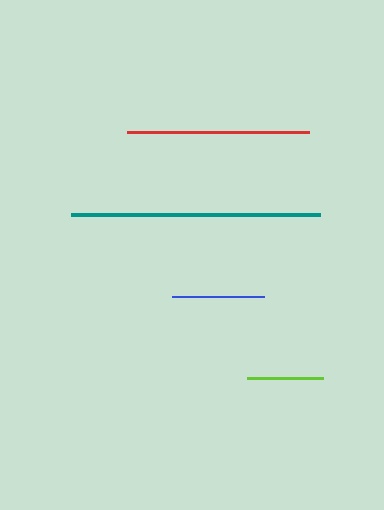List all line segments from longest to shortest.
From longest to shortest: teal, red, blue, lime.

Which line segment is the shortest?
The lime line is the shortest at approximately 76 pixels.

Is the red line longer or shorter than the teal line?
The teal line is longer than the red line.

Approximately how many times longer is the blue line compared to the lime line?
The blue line is approximately 1.2 times the length of the lime line.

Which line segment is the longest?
The teal line is the longest at approximately 249 pixels.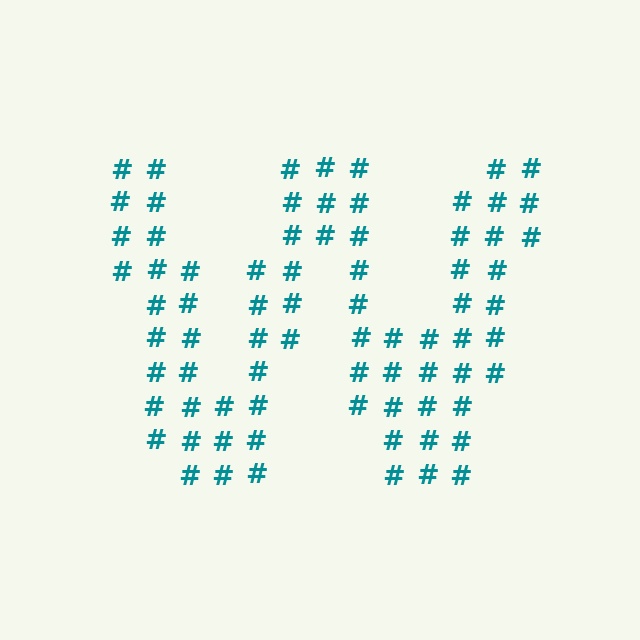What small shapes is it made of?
It is made of small hash symbols.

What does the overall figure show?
The overall figure shows the letter W.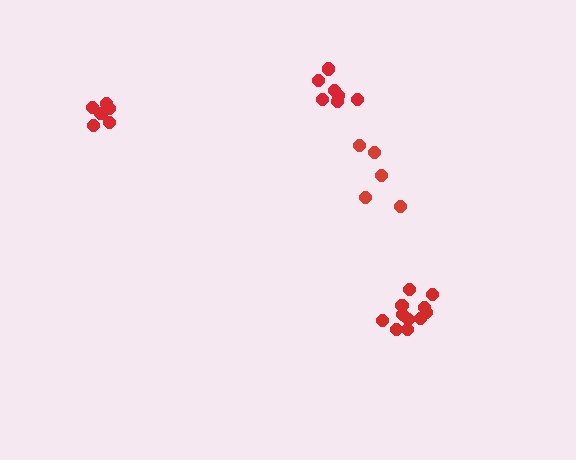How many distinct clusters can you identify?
There are 4 distinct clusters.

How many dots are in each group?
Group 1: 5 dots, Group 2: 6 dots, Group 3: 11 dots, Group 4: 7 dots (29 total).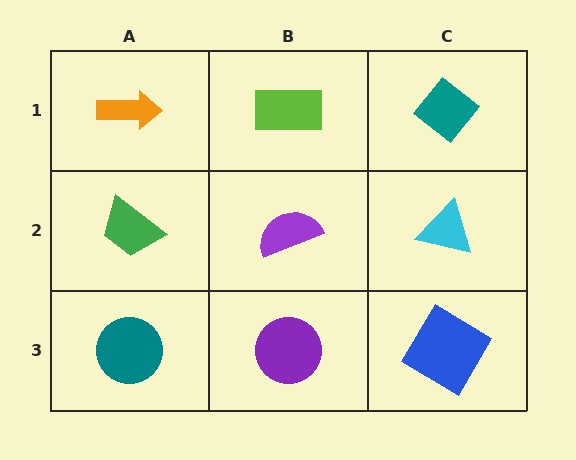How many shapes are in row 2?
3 shapes.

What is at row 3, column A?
A teal circle.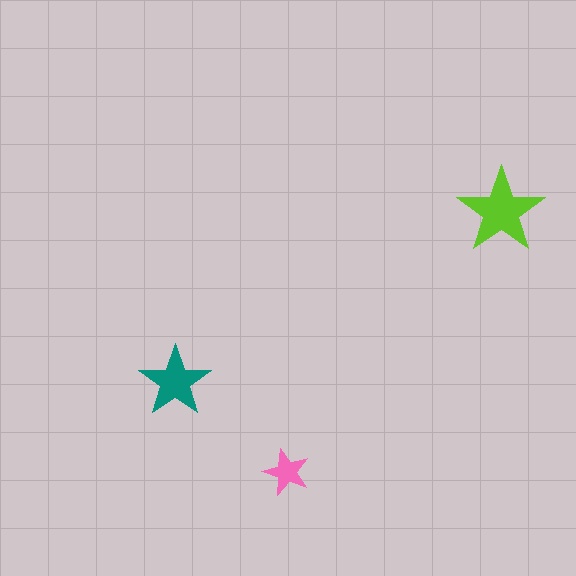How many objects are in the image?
There are 3 objects in the image.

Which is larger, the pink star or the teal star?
The teal one.